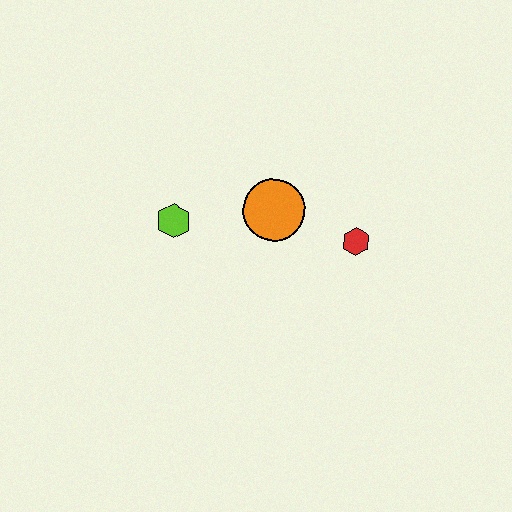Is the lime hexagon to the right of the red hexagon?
No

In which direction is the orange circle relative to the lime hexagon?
The orange circle is to the right of the lime hexagon.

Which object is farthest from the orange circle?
The lime hexagon is farthest from the orange circle.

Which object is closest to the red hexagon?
The orange circle is closest to the red hexagon.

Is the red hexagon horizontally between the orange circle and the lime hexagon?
No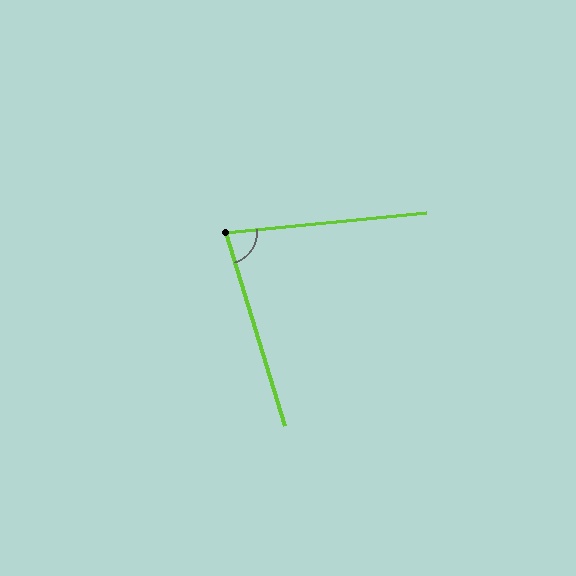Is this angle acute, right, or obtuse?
It is acute.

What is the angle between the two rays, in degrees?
Approximately 79 degrees.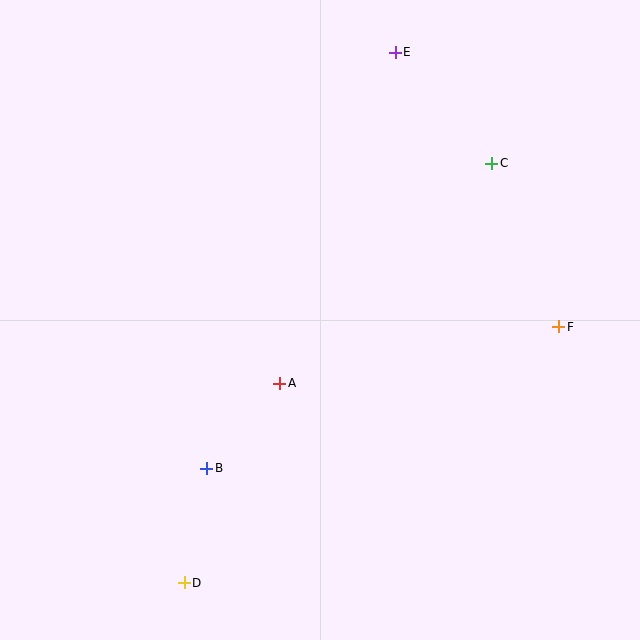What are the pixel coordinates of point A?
Point A is at (280, 383).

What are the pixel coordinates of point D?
Point D is at (184, 583).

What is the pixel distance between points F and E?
The distance between F and E is 320 pixels.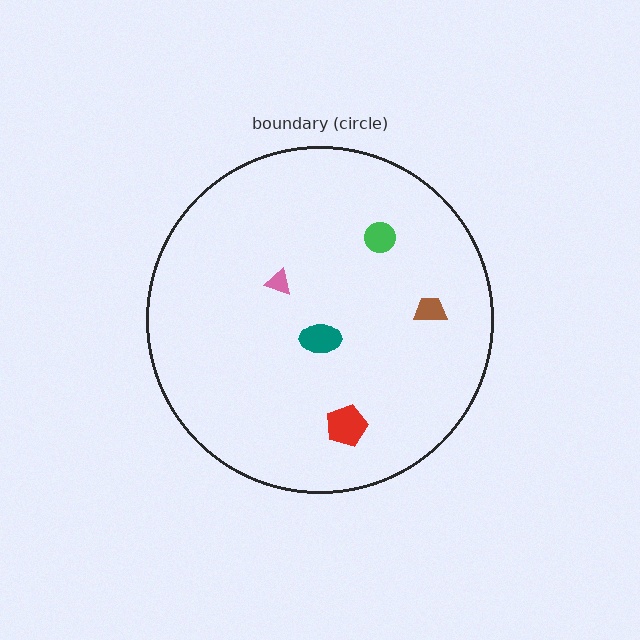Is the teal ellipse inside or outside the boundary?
Inside.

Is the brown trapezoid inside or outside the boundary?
Inside.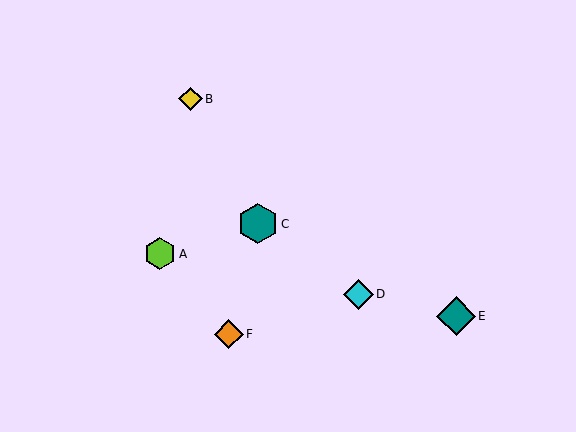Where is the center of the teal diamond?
The center of the teal diamond is at (456, 316).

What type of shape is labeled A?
Shape A is a lime hexagon.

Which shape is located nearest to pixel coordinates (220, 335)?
The orange diamond (labeled F) at (229, 334) is nearest to that location.